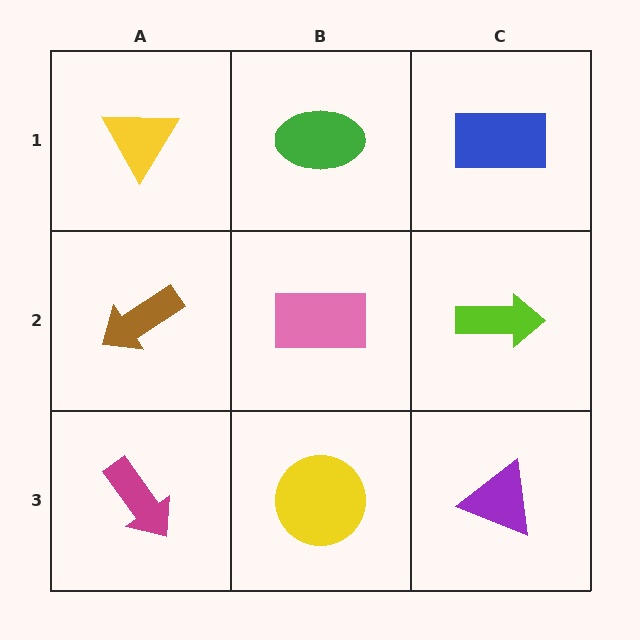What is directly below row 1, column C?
A lime arrow.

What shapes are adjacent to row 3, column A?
A brown arrow (row 2, column A), a yellow circle (row 3, column B).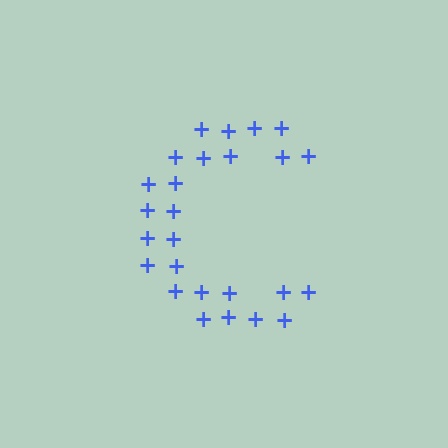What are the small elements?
The small elements are plus signs.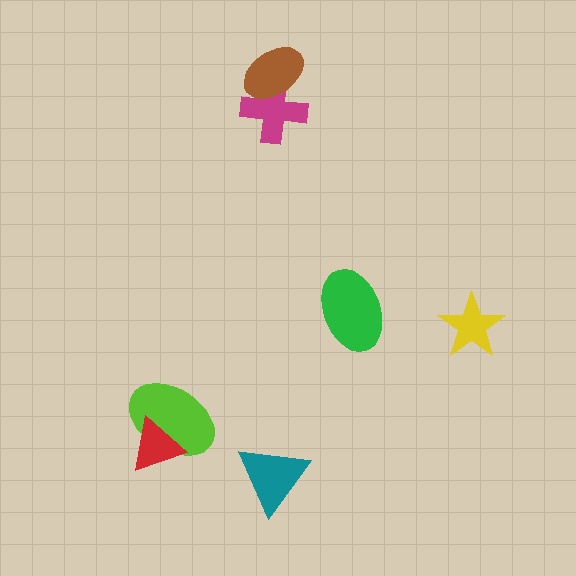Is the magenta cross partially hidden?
Yes, it is partially covered by another shape.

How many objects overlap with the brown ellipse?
1 object overlaps with the brown ellipse.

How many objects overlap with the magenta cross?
1 object overlaps with the magenta cross.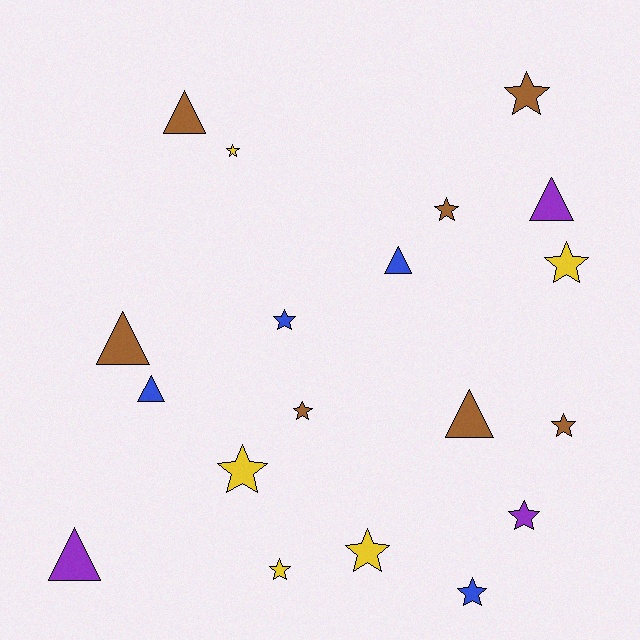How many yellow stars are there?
There are 5 yellow stars.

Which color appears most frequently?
Brown, with 7 objects.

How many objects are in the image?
There are 19 objects.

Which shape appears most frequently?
Star, with 12 objects.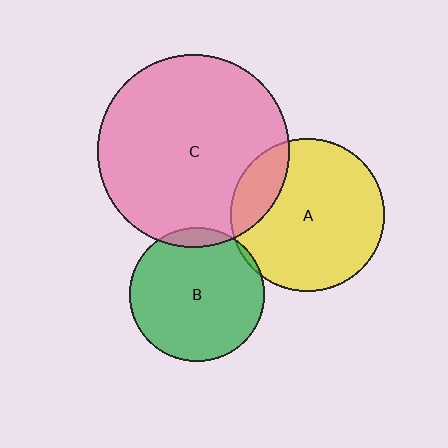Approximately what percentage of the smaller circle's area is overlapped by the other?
Approximately 5%.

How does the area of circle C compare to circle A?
Approximately 1.6 times.